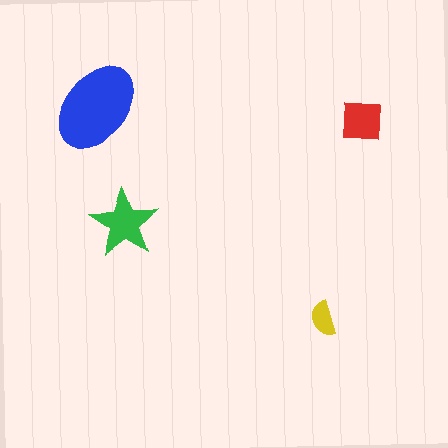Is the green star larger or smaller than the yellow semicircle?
Larger.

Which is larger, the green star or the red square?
The green star.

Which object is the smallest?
The yellow semicircle.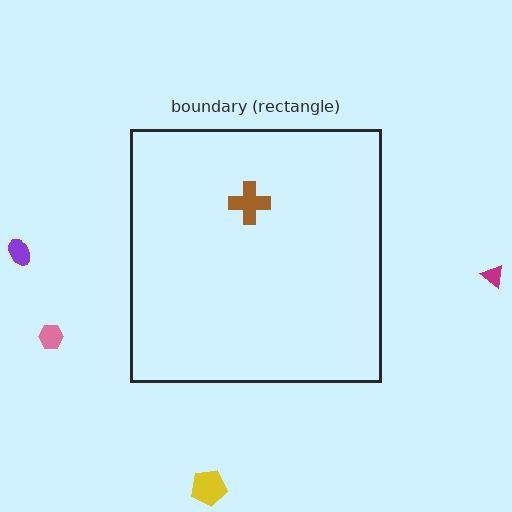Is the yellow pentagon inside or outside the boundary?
Outside.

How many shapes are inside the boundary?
1 inside, 4 outside.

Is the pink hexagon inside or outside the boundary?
Outside.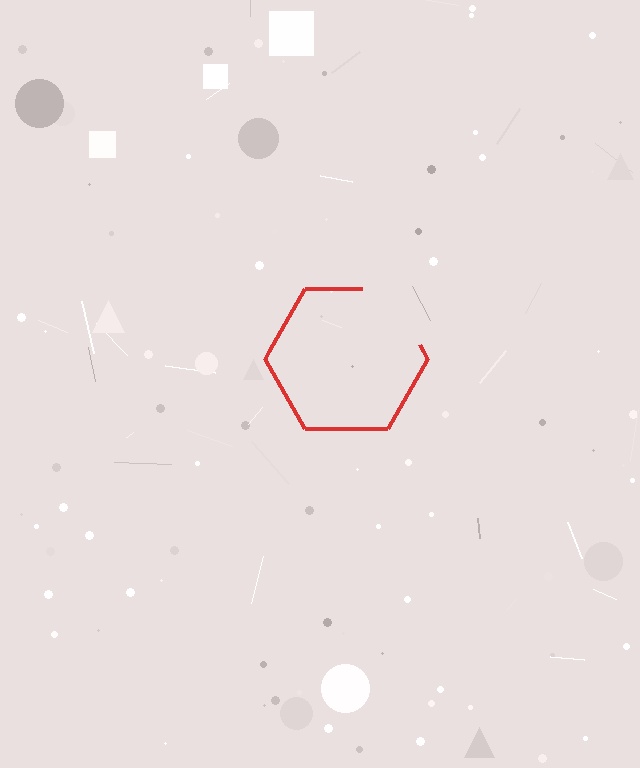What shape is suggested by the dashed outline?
The dashed outline suggests a hexagon.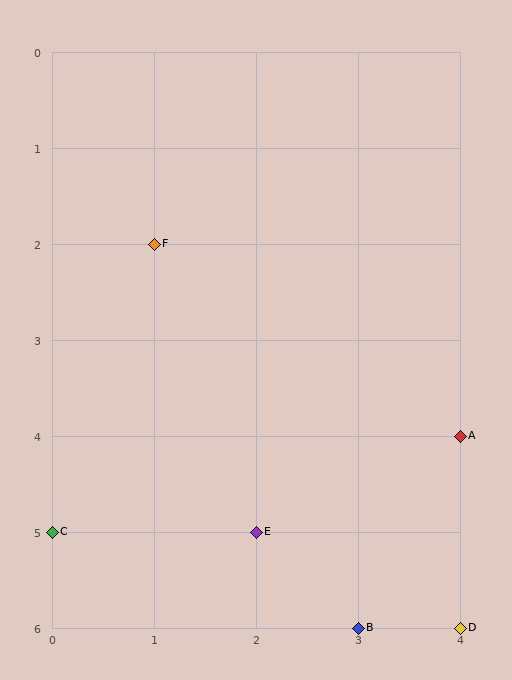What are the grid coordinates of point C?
Point C is at grid coordinates (0, 5).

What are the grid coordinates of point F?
Point F is at grid coordinates (1, 2).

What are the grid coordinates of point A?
Point A is at grid coordinates (4, 4).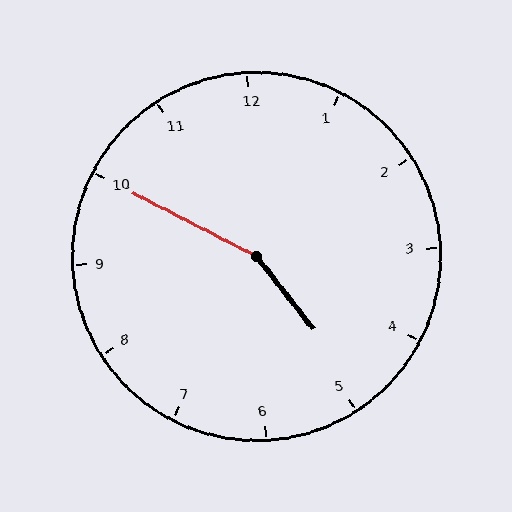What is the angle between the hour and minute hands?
Approximately 155 degrees.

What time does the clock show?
4:50.